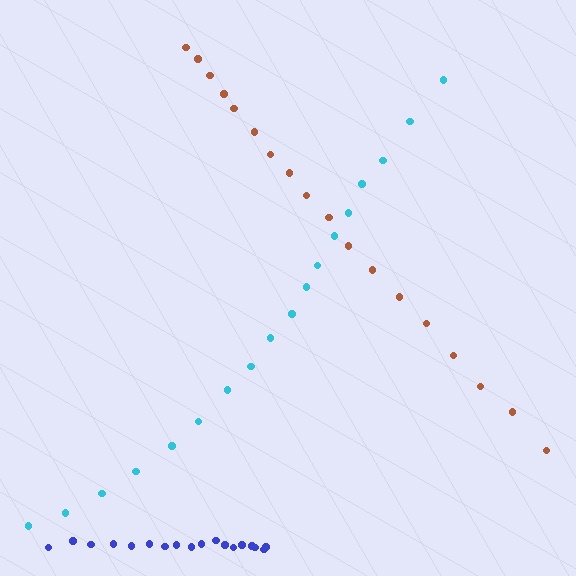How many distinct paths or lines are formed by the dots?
There are 3 distinct paths.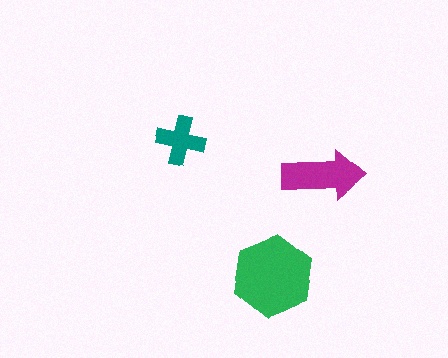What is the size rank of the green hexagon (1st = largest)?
1st.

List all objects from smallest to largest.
The teal cross, the magenta arrow, the green hexagon.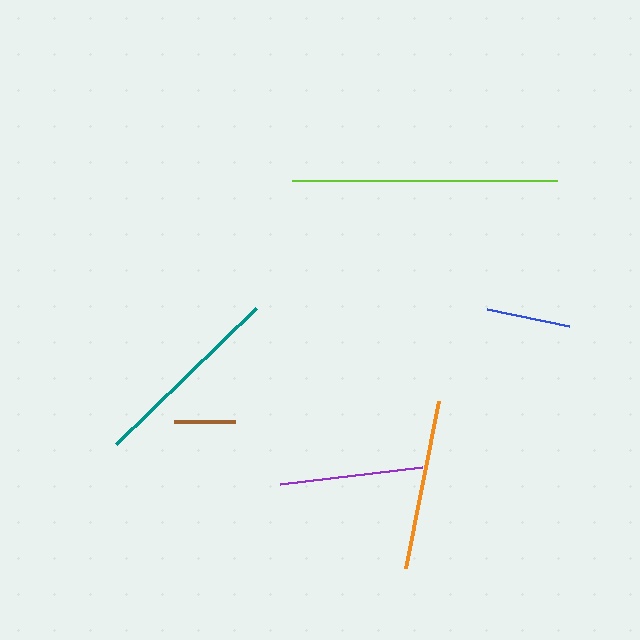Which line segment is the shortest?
The brown line is the shortest at approximately 62 pixels.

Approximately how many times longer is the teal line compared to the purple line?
The teal line is approximately 1.4 times the length of the purple line.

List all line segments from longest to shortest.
From longest to shortest: lime, teal, orange, purple, blue, brown.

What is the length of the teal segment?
The teal segment is approximately 196 pixels long.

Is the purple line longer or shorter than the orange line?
The orange line is longer than the purple line.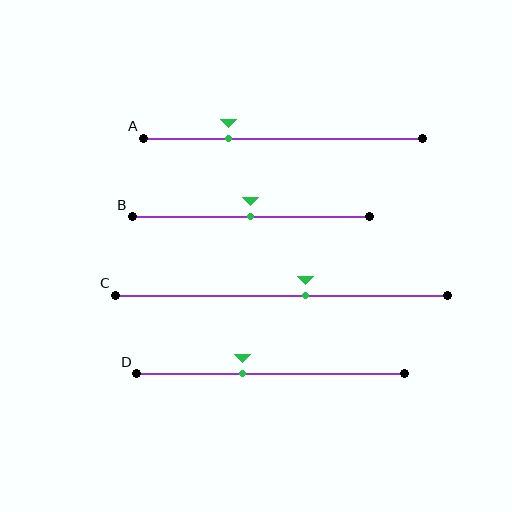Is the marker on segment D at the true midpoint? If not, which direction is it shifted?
No, the marker on segment D is shifted to the left by about 10% of the segment length.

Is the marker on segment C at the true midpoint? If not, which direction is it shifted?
No, the marker on segment C is shifted to the right by about 7% of the segment length.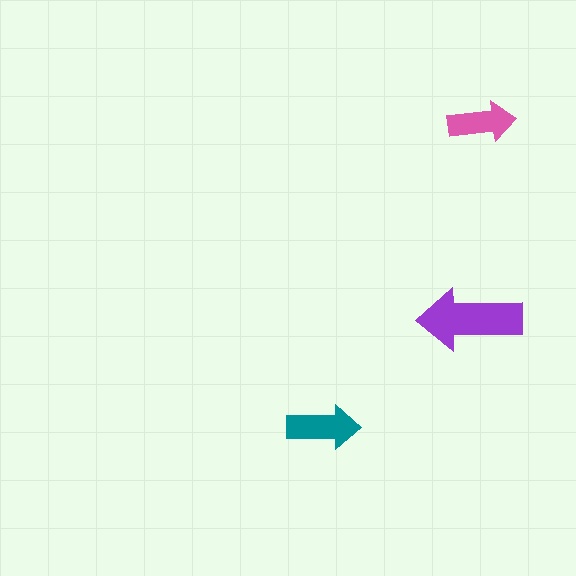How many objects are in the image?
There are 3 objects in the image.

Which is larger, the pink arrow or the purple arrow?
The purple one.